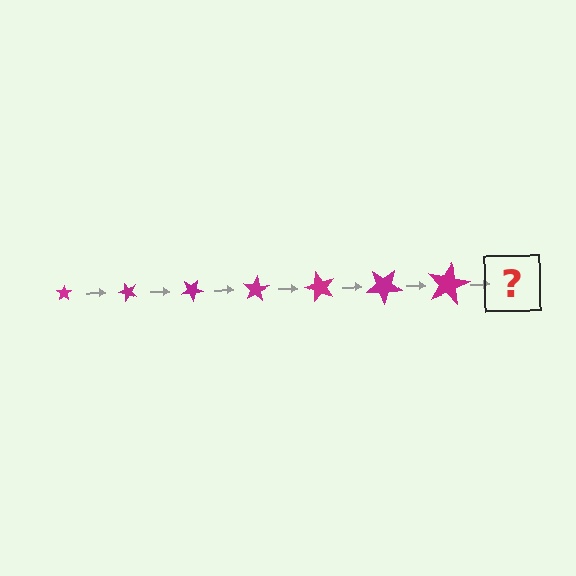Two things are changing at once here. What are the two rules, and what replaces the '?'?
The two rules are that the star grows larger each step and it rotates 50 degrees each step. The '?' should be a star, larger than the previous one and rotated 350 degrees from the start.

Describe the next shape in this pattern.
It should be a star, larger than the previous one and rotated 350 degrees from the start.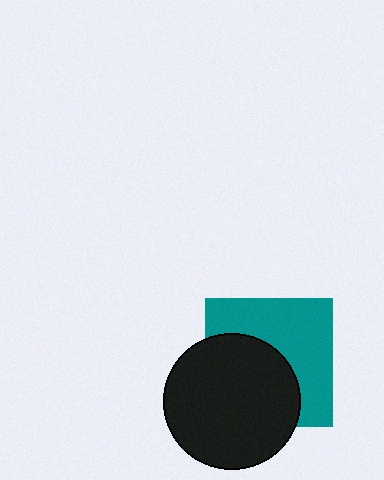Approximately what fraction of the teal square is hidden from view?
Roughly 48% of the teal square is hidden behind the black circle.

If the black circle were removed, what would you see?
You would see the complete teal square.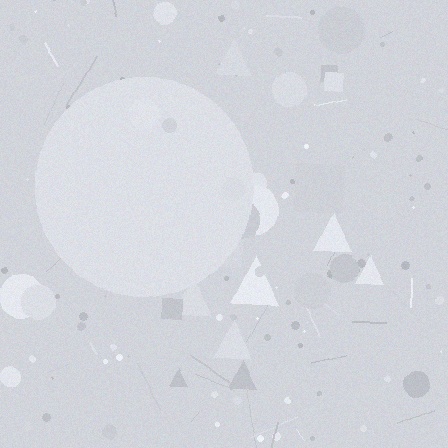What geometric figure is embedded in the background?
A circle is embedded in the background.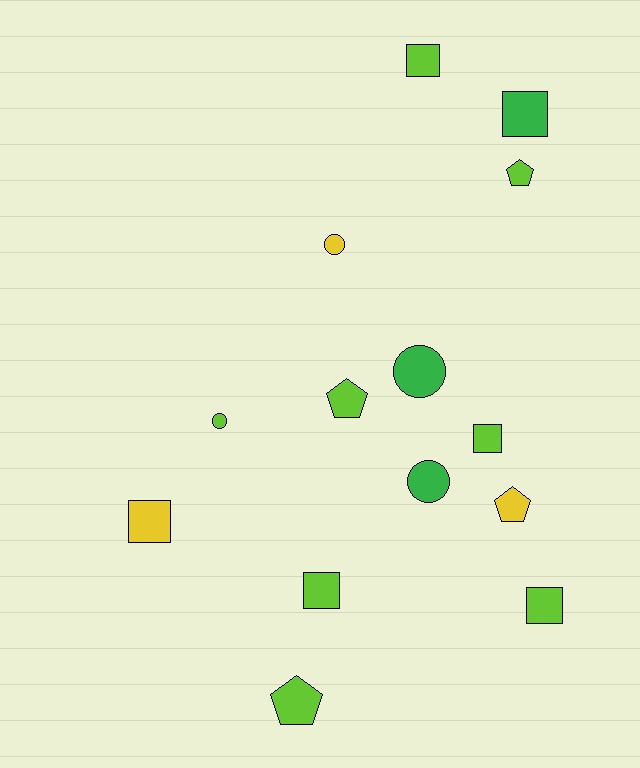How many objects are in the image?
There are 14 objects.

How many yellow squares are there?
There is 1 yellow square.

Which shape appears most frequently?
Square, with 6 objects.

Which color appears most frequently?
Lime, with 8 objects.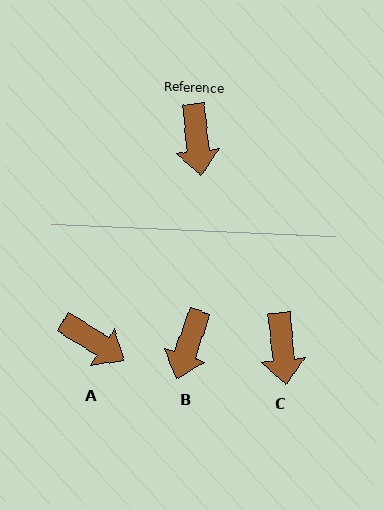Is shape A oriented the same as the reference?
No, it is off by about 52 degrees.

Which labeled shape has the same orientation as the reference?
C.